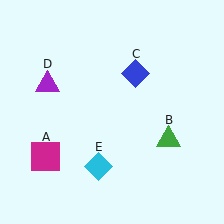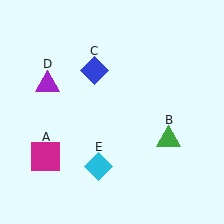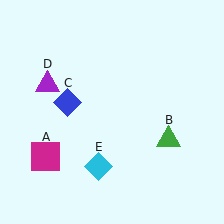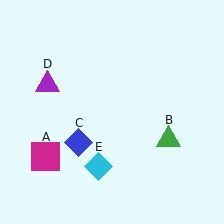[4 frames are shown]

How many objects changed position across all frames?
1 object changed position: blue diamond (object C).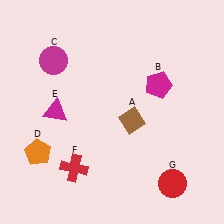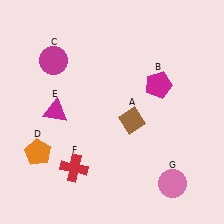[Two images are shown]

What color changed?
The circle (G) changed from red in Image 1 to pink in Image 2.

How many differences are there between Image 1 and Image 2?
There is 1 difference between the two images.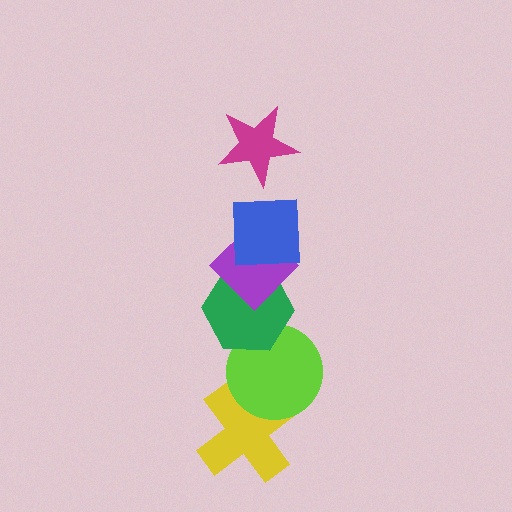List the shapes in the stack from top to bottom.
From top to bottom: the magenta star, the blue square, the purple diamond, the green hexagon, the lime circle, the yellow cross.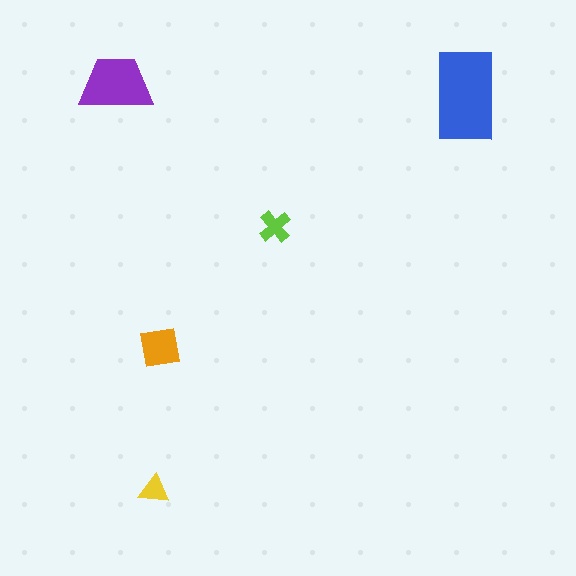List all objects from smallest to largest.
The yellow triangle, the lime cross, the orange square, the purple trapezoid, the blue rectangle.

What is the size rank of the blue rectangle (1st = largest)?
1st.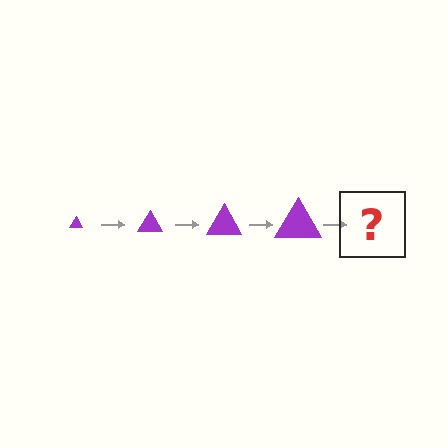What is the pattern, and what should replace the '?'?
The pattern is that the triangle gets progressively larger each step. The '?' should be a purple triangle, larger than the previous one.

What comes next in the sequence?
The next element should be a purple triangle, larger than the previous one.